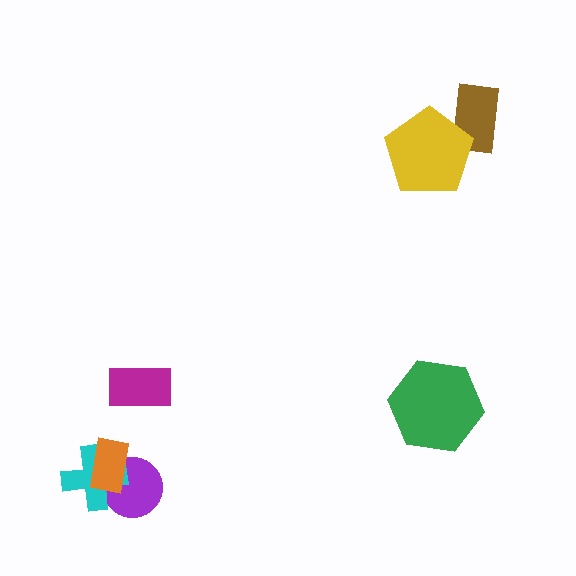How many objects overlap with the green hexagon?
0 objects overlap with the green hexagon.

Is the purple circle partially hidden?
Yes, it is partially covered by another shape.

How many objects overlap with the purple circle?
2 objects overlap with the purple circle.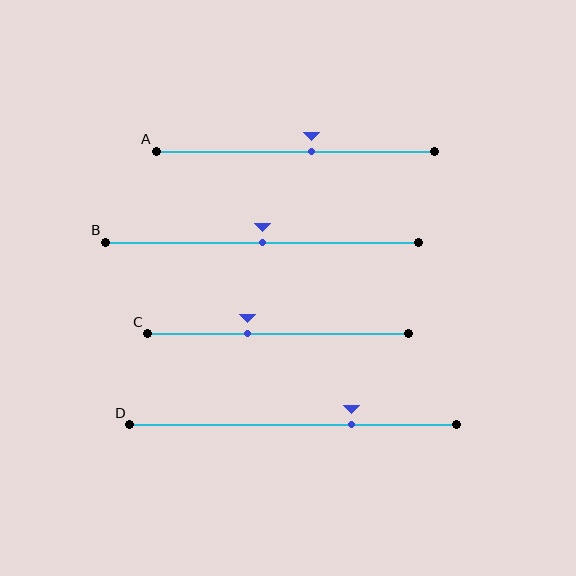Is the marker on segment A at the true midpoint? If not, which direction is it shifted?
No, the marker on segment A is shifted to the right by about 6% of the segment length.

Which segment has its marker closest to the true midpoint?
Segment B has its marker closest to the true midpoint.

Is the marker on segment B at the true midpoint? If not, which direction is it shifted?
Yes, the marker on segment B is at the true midpoint.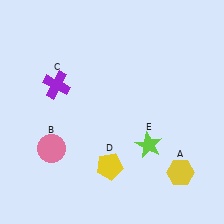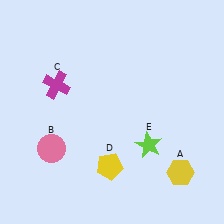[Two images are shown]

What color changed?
The cross (C) changed from purple in Image 1 to magenta in Image 2.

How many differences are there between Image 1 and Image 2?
There is 1 difference between the two images.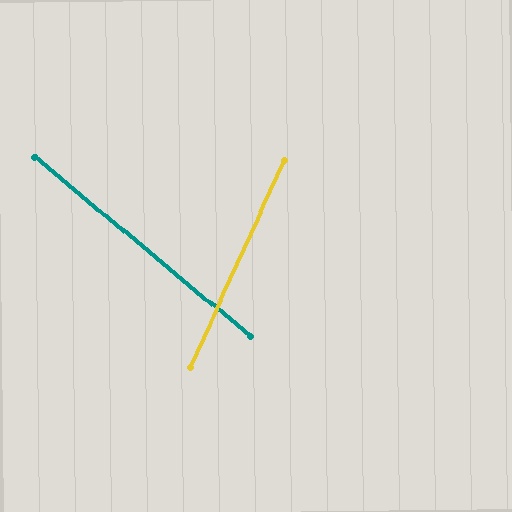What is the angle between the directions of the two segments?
Approximately 74 degrees.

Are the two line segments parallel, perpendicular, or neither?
Neither parallel nor perpendicular — they differ by about 74°.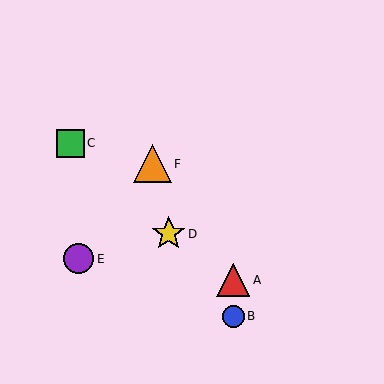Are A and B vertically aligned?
Yes, both are at x≈233.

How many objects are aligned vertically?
2 objects (A, B) are aligned vertically.